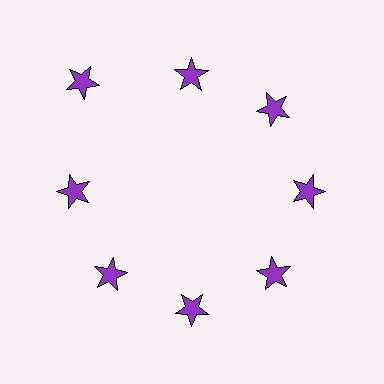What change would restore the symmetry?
The symmetry would be restored by moving it inward, back onto the ring so that all 8 stars sit at equal angles and equal distance from the center.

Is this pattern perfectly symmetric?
No. The 8 purple stars are arranged in a ring, but one element near the 10 o'clock position is pushed outward from the center, breaking the 8-fold rotational symmetry.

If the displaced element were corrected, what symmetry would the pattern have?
It would have 8-fold rotational symmetry — the pattern would map onto itself every 45 degrees.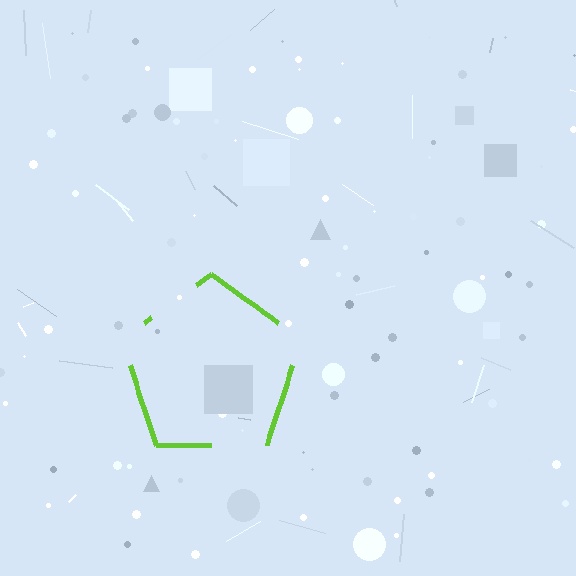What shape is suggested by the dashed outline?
The dashed outline suggests a pentagon.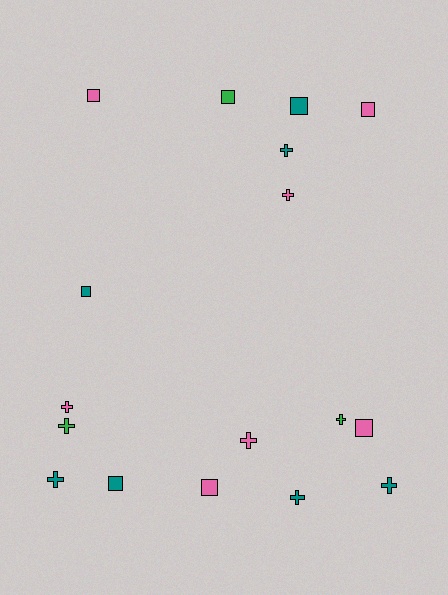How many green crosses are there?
There are 2 green crosses.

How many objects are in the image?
There are 17 objects.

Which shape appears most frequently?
Cross, with 9 objects.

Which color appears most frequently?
Pink, with 7 objects.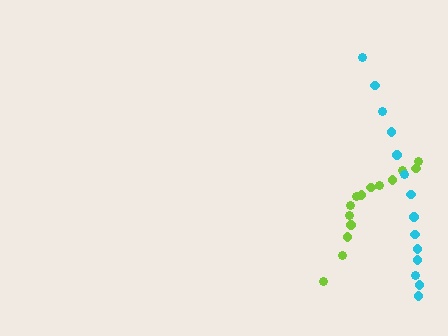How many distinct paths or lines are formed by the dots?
There are 2 distinct paths.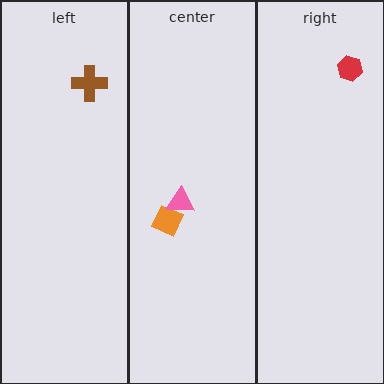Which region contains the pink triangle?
The center region.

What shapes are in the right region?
The red hexagon.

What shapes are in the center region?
The orange diamond, the pink triangle.